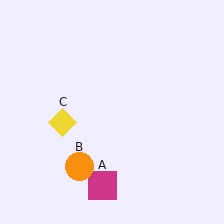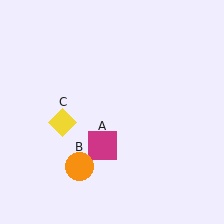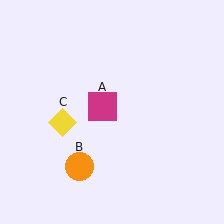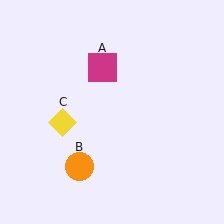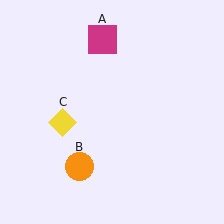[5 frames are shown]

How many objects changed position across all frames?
1 object changed position: magenta square (object A).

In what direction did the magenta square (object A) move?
The magenta square (object A) moved up.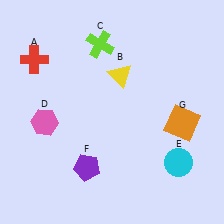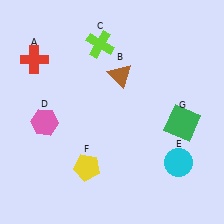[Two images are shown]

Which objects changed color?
B changed from yellow to brown. F changed from purple to yellow. G changed from orange to green.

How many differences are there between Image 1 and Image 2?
There are 3 differences between the two images.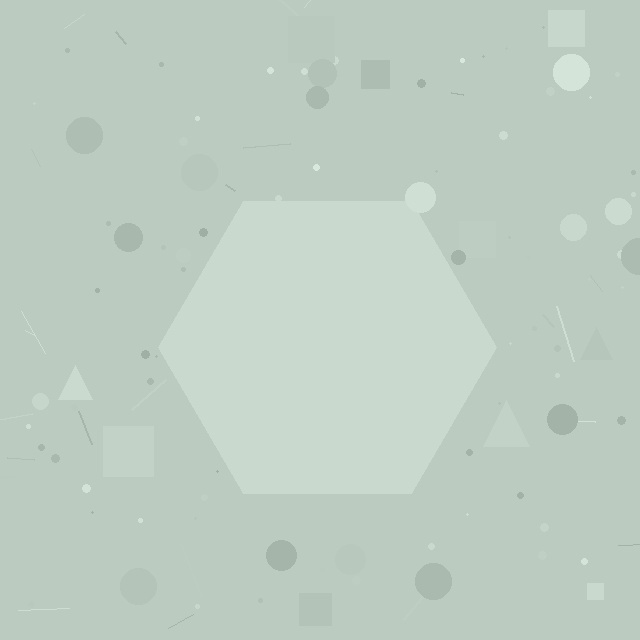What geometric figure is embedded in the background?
A hexagon is embedded in the background.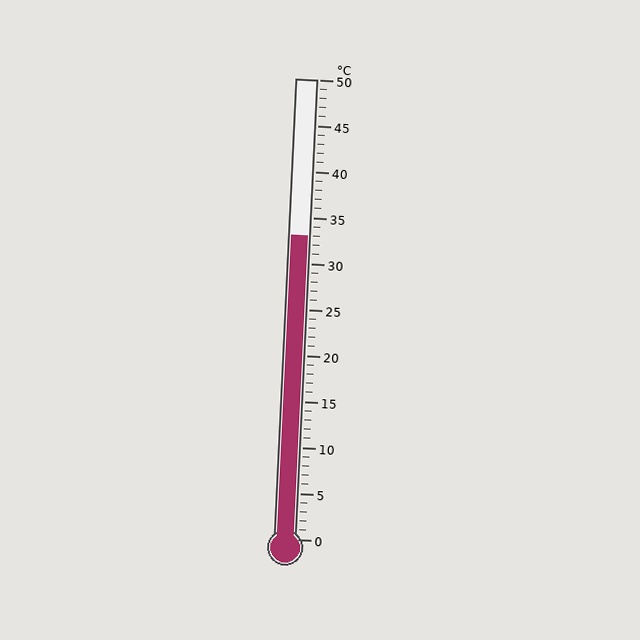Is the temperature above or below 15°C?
The temperature is above 15°C.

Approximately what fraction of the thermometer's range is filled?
The thermometer is filled to approximately 65% of its range.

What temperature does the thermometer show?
The thermometer shows approximately 33°C.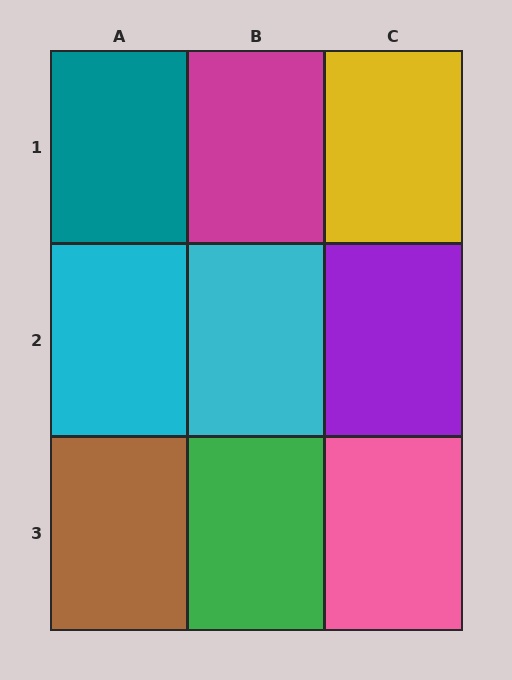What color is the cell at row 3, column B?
Green.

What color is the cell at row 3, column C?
Pink.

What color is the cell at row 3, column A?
Brown.